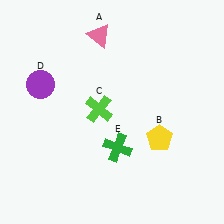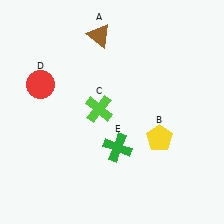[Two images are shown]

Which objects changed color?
A changed from pink to brown. D changed from purple to red.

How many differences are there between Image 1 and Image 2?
There are 2 differences between the two images.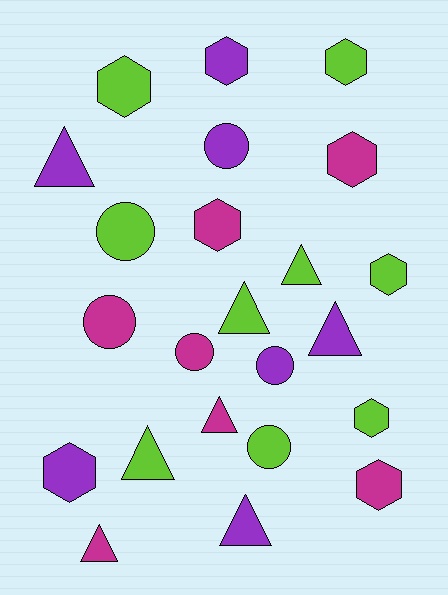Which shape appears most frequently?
Hexagon, with 9 objects.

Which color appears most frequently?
Lime, with 9 objects.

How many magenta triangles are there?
There are 2 magenta triangles.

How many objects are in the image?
There are 23 objects.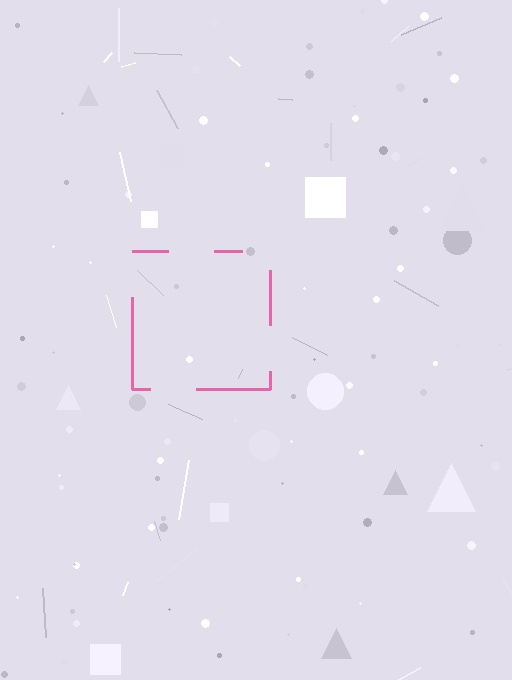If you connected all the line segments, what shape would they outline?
They would outline a square.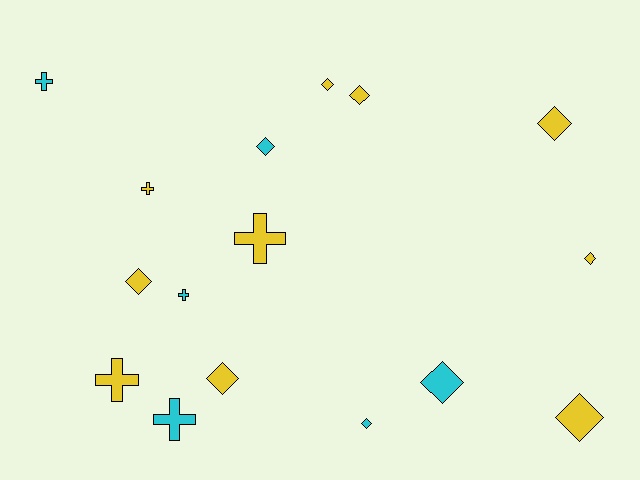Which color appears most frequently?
Yellow, with 10 objects.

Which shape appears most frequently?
Diamond, with 10 objects.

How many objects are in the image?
There are 16 objects.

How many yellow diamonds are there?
There are 7 yellow diamonds.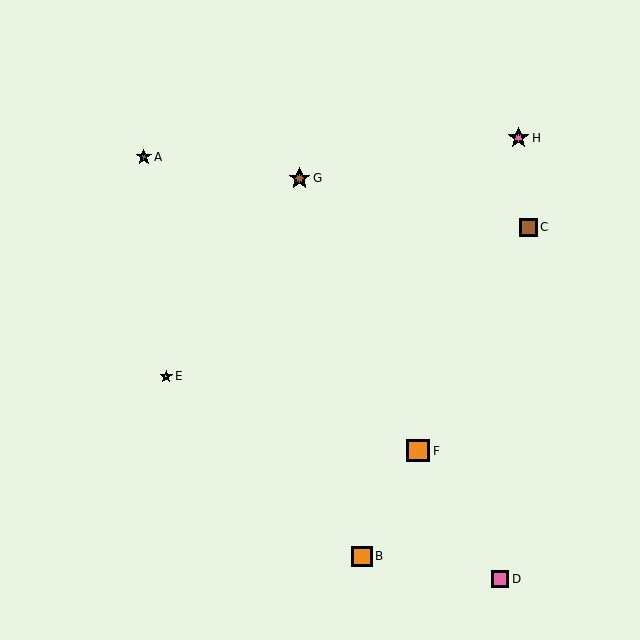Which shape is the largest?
The orange square (labeled F) is the largest.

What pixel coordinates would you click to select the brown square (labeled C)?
Click at (528, 227) to select the brown square C.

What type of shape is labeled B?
Shape B is an orange square.